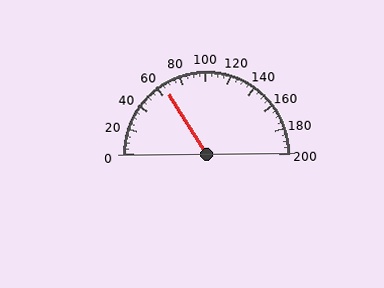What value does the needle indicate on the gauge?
The needle indicates approximately 65.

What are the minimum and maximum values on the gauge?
The gauge ranges from 0 to 200.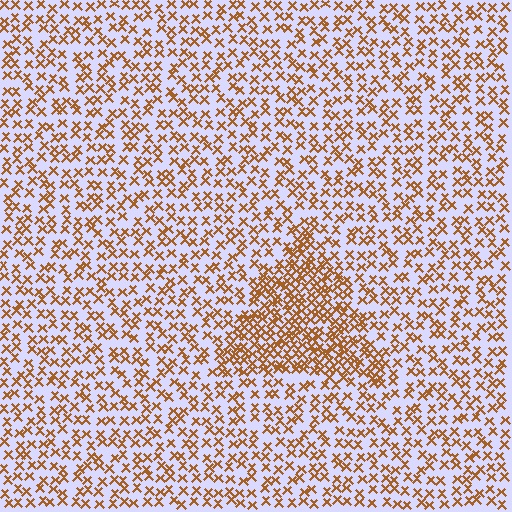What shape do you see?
I see a triangle.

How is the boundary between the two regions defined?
The boundary is defined by a change in element density (approximately 2.0x ratio). All elements are the same color, size, and shape.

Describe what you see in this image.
The image contains small brown elements arranged at two different densities. A triangle-shaped region is visible where the elements are more densely packed than the surrounding area.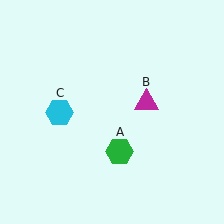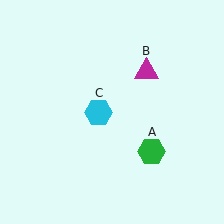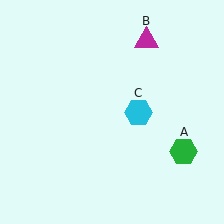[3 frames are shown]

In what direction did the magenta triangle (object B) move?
The magenta triangle (object B) moved up.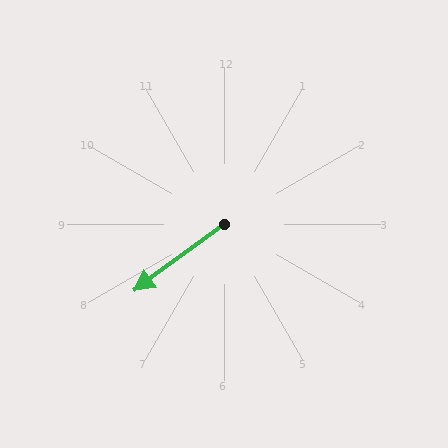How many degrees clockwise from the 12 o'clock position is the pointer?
Approximately 234 degrees.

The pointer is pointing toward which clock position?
Roughly 8 o'clock.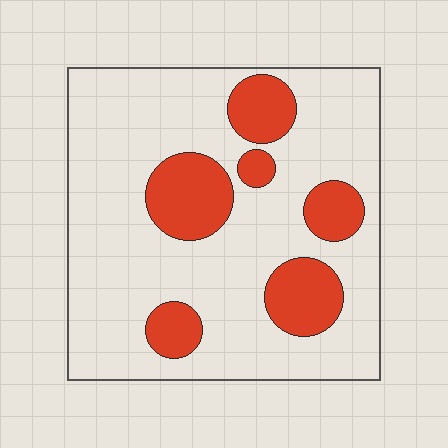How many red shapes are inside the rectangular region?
6.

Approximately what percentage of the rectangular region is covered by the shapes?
Approximately 20%.